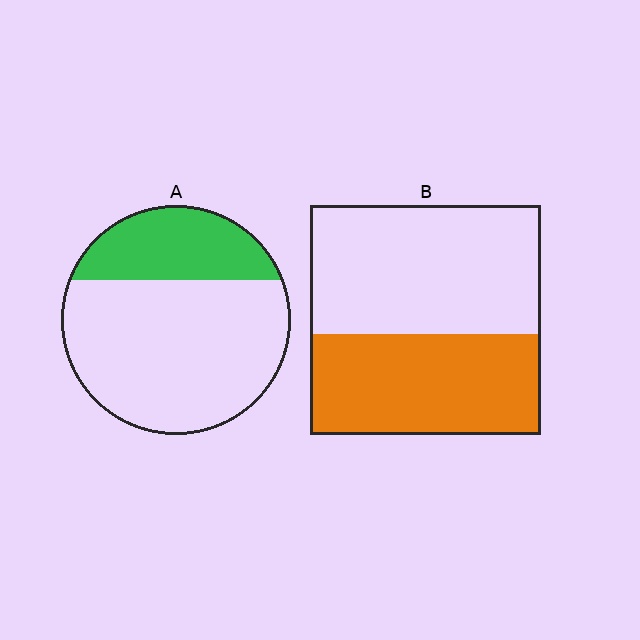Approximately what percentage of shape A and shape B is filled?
A is approximately 30% and B is approximately 45%.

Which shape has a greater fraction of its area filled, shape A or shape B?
Shape B.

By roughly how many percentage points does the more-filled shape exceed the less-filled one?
By roughly 15 percentage points (B over A).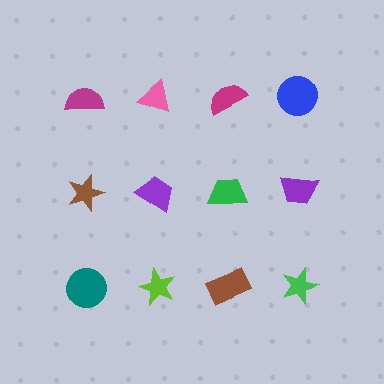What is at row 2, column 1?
A brown star.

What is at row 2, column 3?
A green trapezoid.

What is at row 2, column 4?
A purple trapezoid.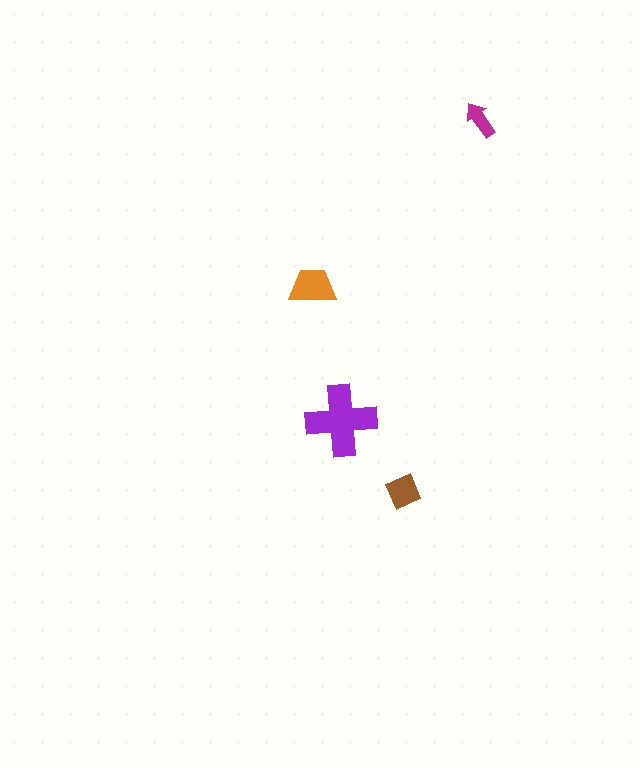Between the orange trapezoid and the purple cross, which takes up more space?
The purple cross.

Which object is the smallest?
The magenta arrow.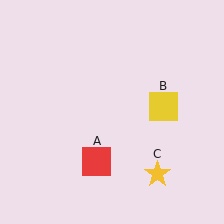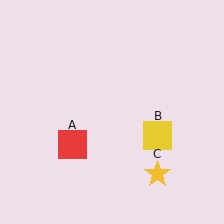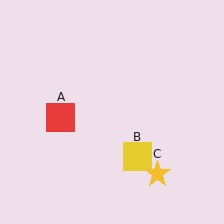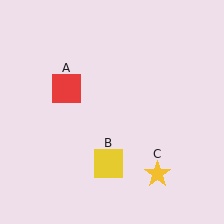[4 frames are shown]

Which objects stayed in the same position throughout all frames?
Yellow star (object C) remained stationary.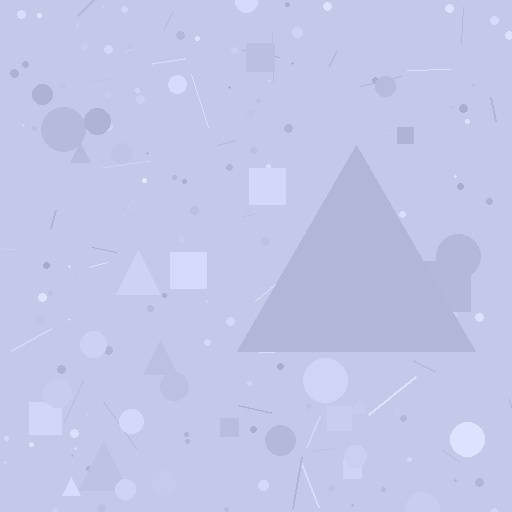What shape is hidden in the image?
A triangle is hidden in the image.